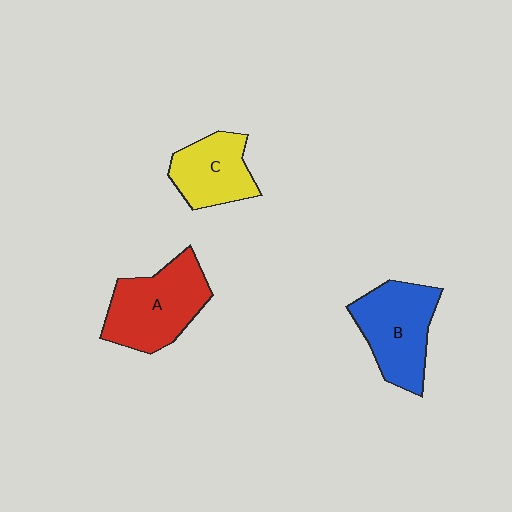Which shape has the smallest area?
Shape C (yellow).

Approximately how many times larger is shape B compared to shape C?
Approximately 1.3 times.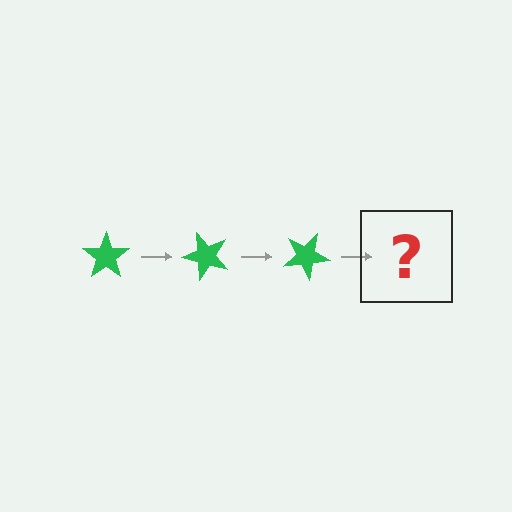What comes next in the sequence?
The next element should be a green star rotated 150 degrees.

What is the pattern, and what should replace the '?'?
The pattern is that the star rotates 50 degrees each step. The '?' should be a green star rotated 150 degrees.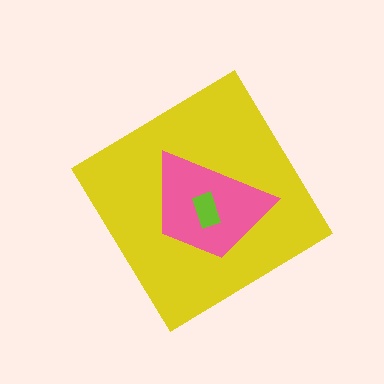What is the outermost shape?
The yellow diamond.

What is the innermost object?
The lime rectangle.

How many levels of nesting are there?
3.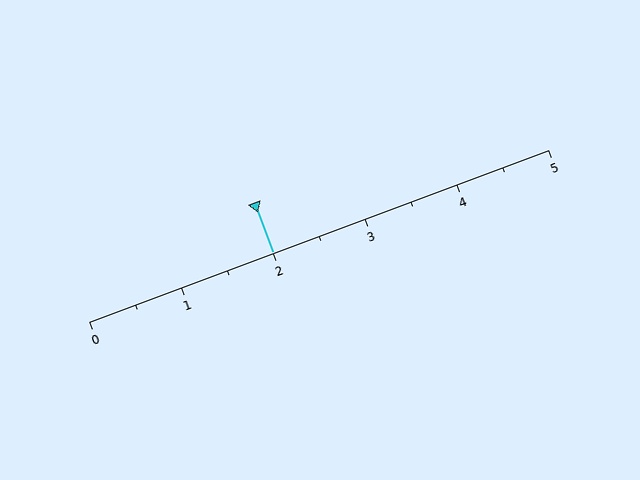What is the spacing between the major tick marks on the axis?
The major ticks are spaced 1 apart.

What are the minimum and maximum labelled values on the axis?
The axis runs from 0 to 5.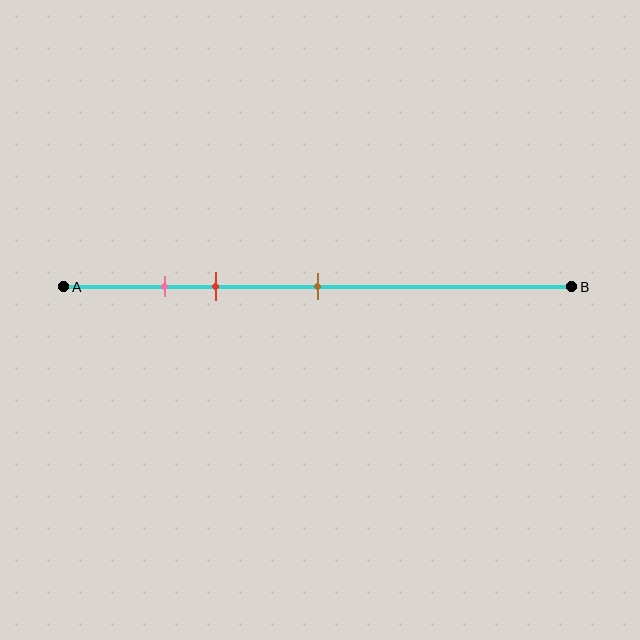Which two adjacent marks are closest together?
The pink and red marks are the closest adjacent pair.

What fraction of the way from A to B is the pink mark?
The pink mark is approximately 20% (0.2) of the way from A to B.